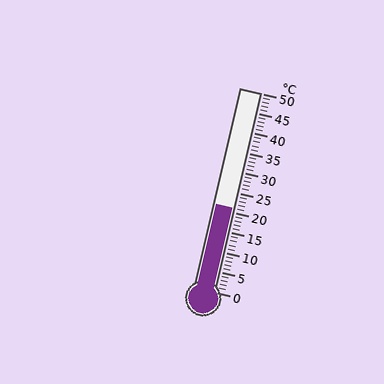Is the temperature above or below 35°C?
The temperature is below 35°C.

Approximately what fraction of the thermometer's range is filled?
The thermometer is filled to approximately 40% of its range.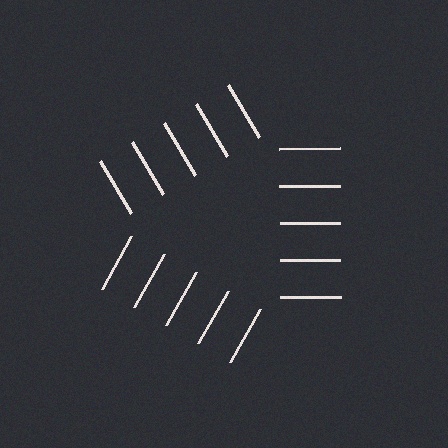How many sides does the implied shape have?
3 sides — the line-ends trace a triangle.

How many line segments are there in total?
15 — 5 along each of the 3 edges.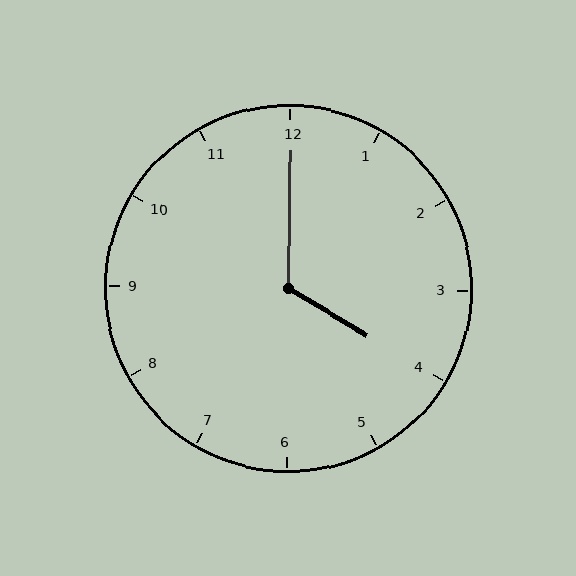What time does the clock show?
4:00.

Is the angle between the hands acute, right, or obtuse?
It is obtuse.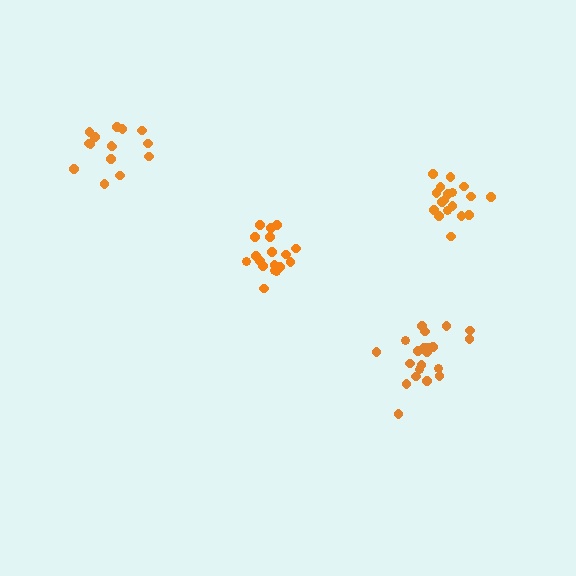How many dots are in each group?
Group 1: 18 dots, Group 2: 18 dots, Group 3: 21 dots, Group 4: 15 dots (72 total).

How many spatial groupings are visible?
There are 4 spatial groupings.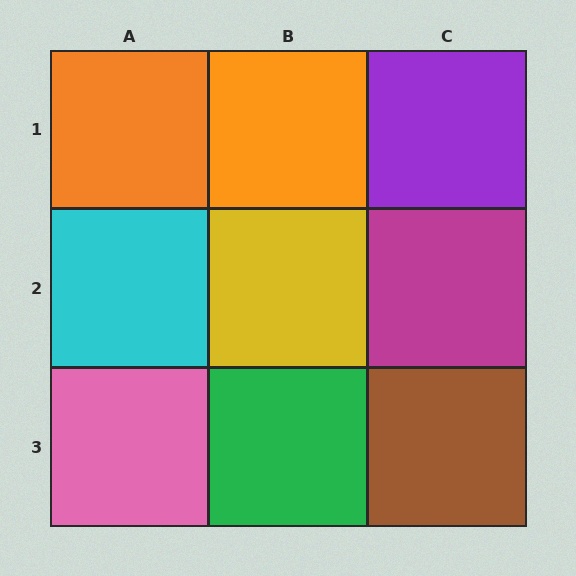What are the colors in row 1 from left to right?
Orange, orange, purple.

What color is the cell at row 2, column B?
Yellow.